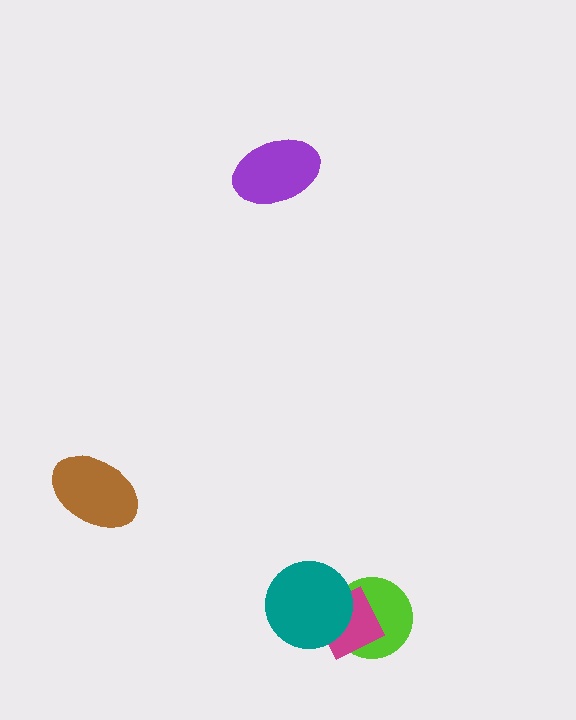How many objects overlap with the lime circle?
2 objects overlap with the lime circle.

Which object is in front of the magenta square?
The teal circle is in front of the magenta square.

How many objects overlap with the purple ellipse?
0 objects overlap with the purple ellipse.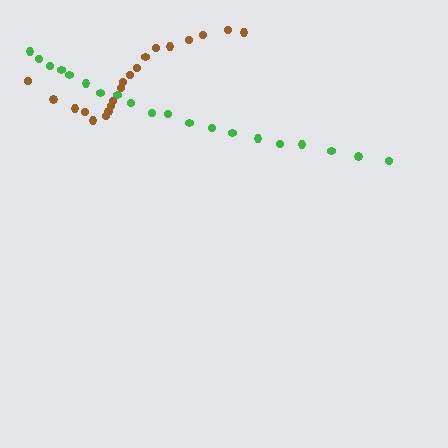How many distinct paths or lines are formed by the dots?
There are 2 distinct paths.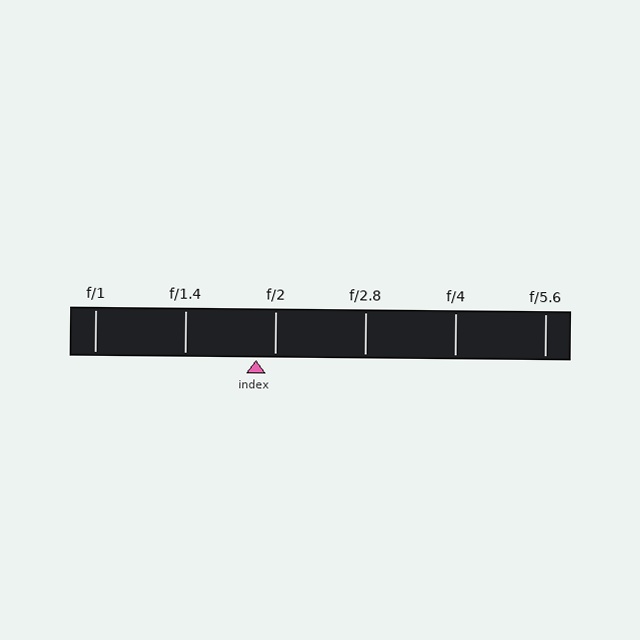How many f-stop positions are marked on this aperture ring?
There are 6 f-stop positions marked.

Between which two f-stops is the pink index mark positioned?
The index mark is between f/1.4 and f/2.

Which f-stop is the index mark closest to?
The index mark is closest to f/2.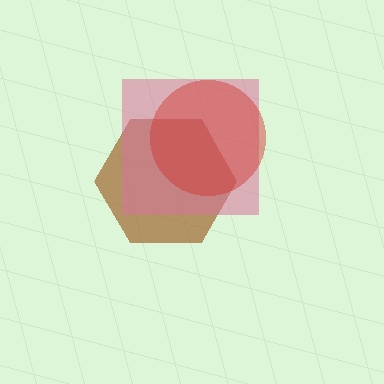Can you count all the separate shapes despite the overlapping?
Yes, there are 3 separate shapes.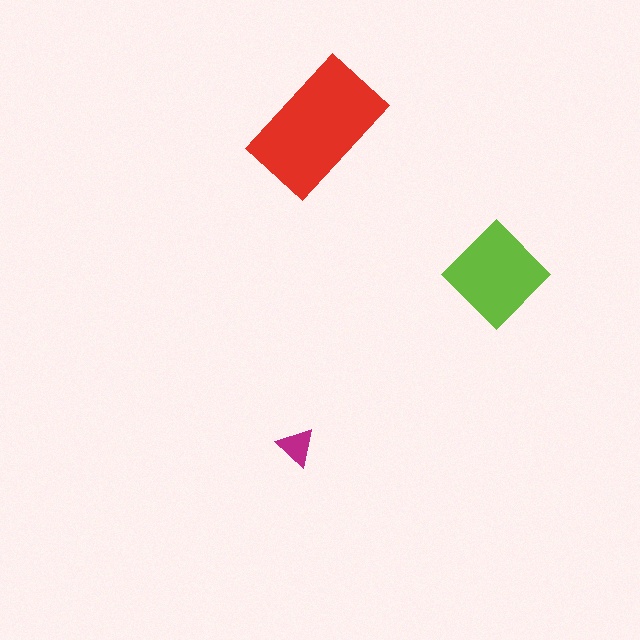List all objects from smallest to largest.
The magenta triangle, the lime diamond, the red rectangle.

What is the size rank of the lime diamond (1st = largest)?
2nd.